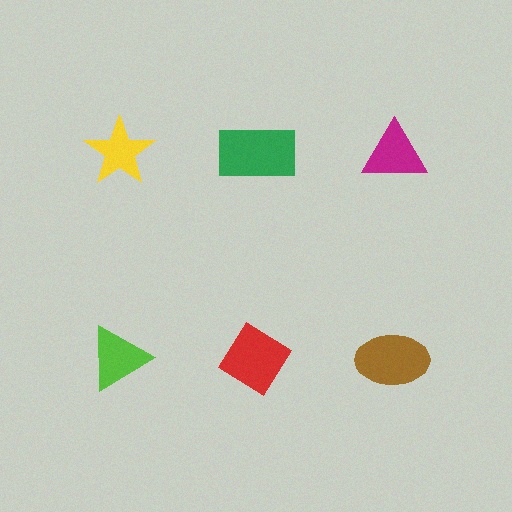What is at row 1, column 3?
A magenta triangle.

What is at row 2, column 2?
A red diamond.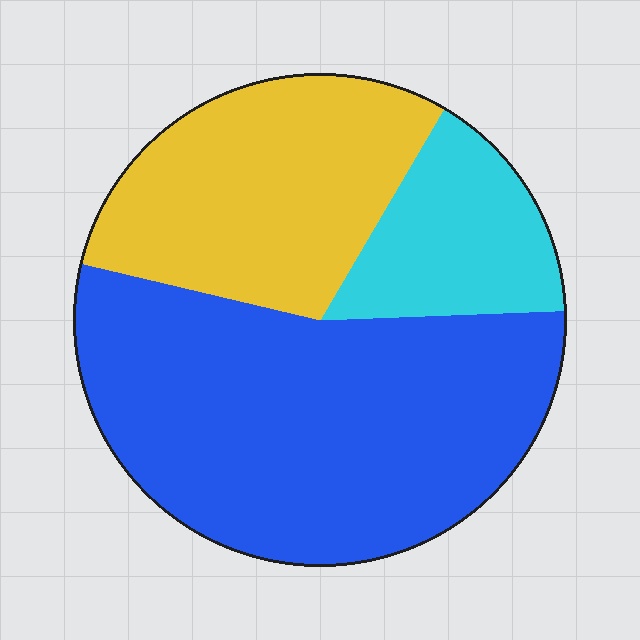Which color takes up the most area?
Blue, at roughly 55%.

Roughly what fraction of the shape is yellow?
Yellow takes up between a quarter and a half of the shape.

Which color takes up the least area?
Cyan, at roughly 15%.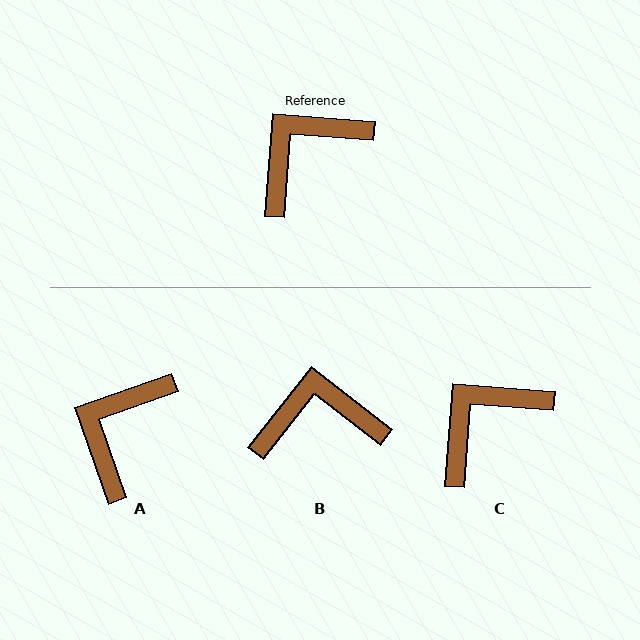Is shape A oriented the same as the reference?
No, it is off by about 24 degrees.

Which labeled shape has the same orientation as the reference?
C.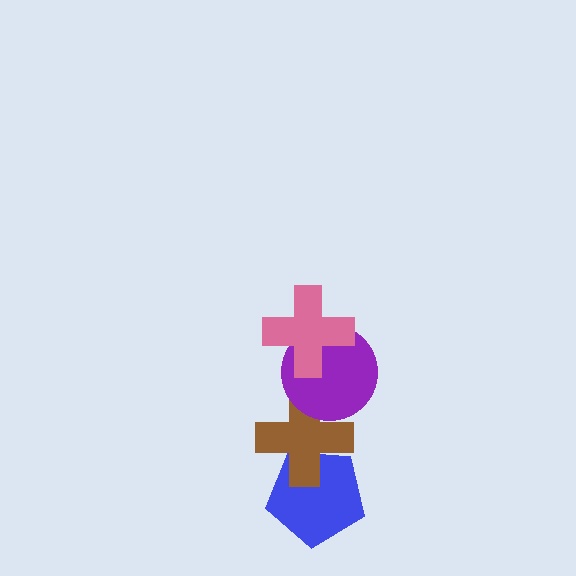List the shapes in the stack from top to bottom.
From top to bottom: the pink cross, the purple circle, the brown cross, the blue pentagon.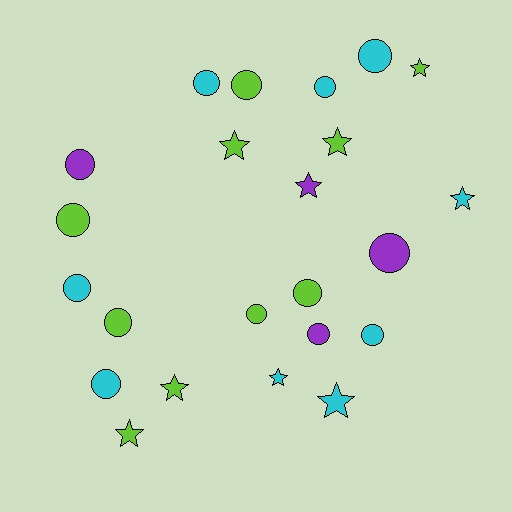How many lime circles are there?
There are 5 lime circles.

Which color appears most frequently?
Lime, with 10 objects.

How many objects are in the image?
There are 23 objects.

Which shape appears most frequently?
Circle, with 14 objects.